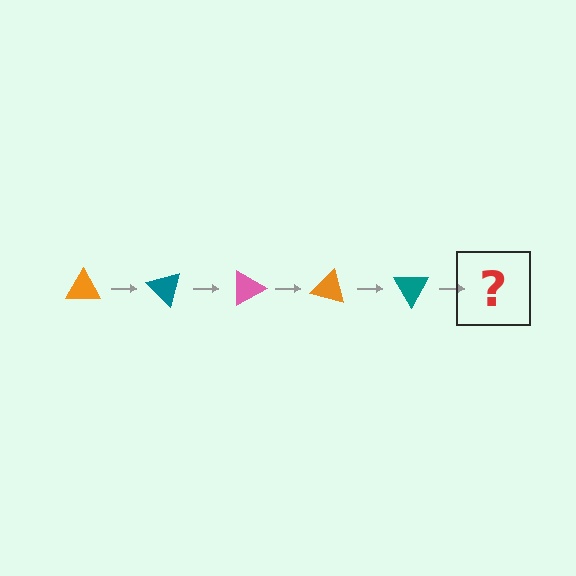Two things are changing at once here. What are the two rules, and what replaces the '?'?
The two rules are that it rotates 45 degrees each step and the color cycles through orange, teal, and pink. The '?' should be a pink triangle, rotated 225 degrees from the start.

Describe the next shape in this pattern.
It should be a pink triangle, rotated 225 degrees from the start.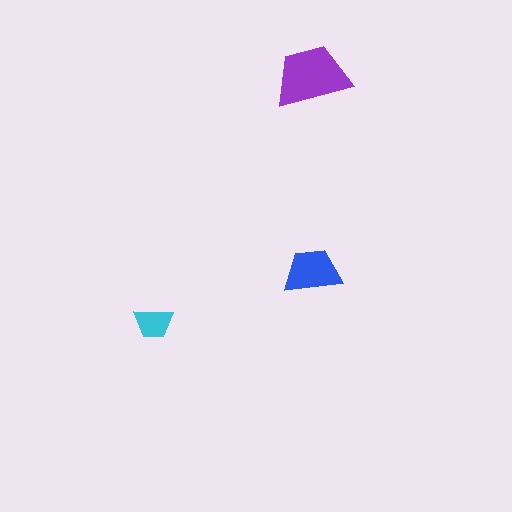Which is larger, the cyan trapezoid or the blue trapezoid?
The blue one.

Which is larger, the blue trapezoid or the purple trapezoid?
The purple one.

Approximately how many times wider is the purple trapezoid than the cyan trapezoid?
About 2 times wider.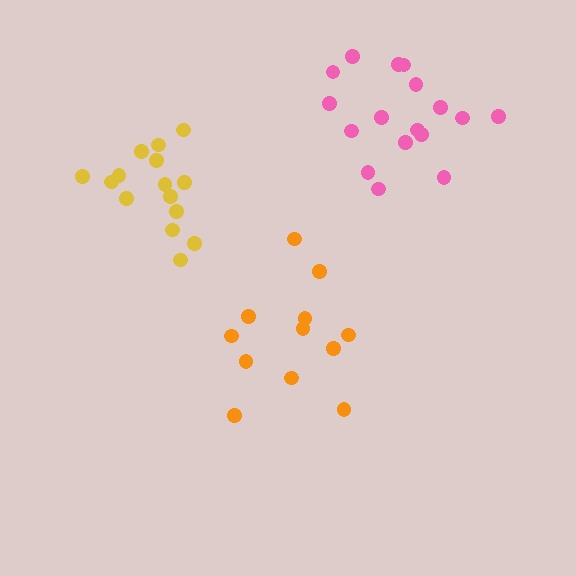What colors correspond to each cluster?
The clusters are colored: orange, pink, yellow.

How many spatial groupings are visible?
There are 3 spatial groupings.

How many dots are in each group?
Group 1: 12 dots, Group 2: 17 dots, Group 3: 15 dots (44 total).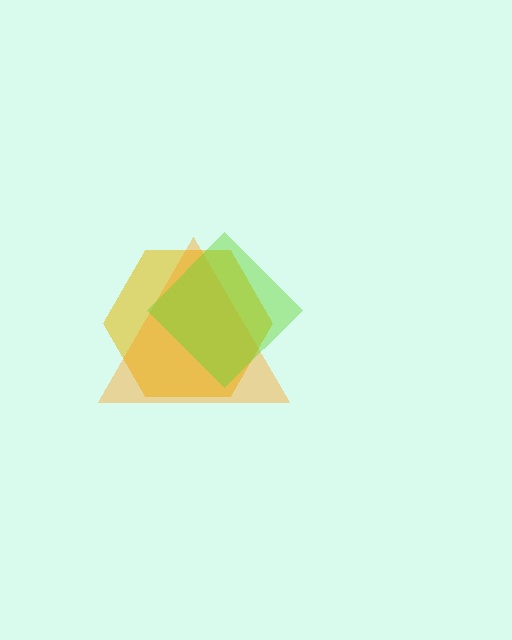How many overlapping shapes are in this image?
There are 3 overlapping shapes in the image.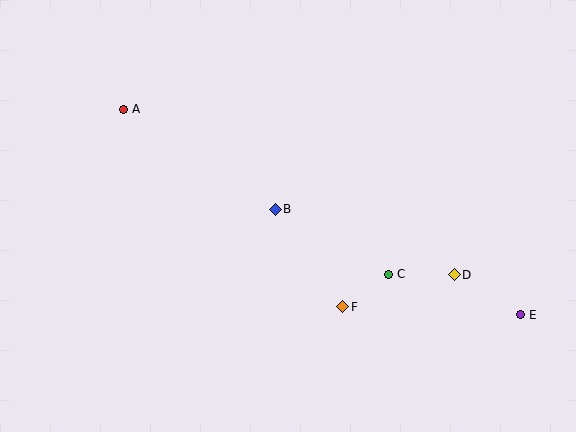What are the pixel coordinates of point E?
Point E is at (521, 315).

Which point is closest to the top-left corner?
Point A is closest to the top-left corner.